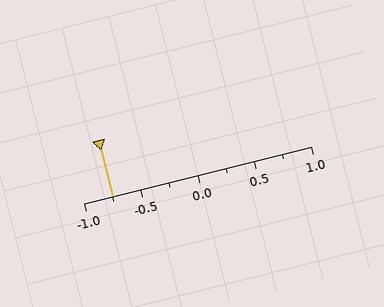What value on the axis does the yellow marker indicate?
The marker indicates approximately -0.75.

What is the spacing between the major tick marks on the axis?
The major ticks are spaced 0.5 apart.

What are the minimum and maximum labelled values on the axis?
The axis runs from -1.0 to 1.0.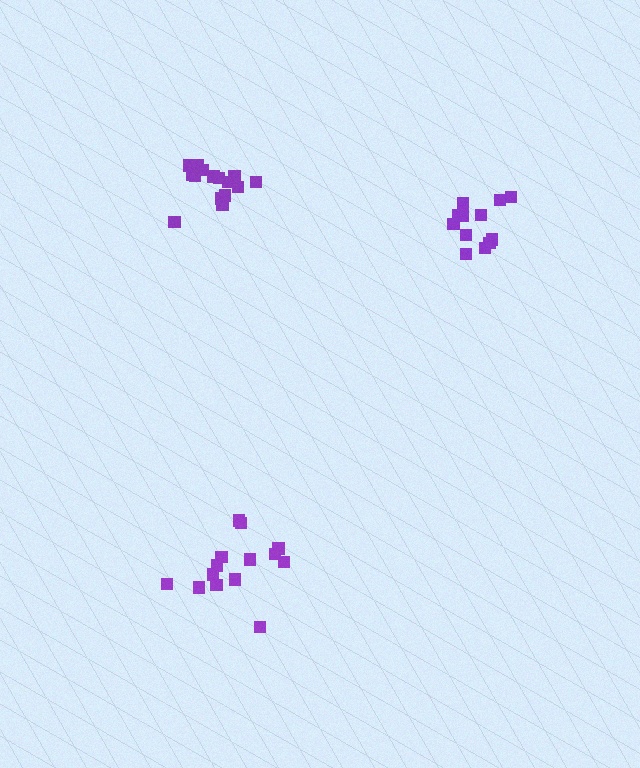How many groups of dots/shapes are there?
There are 3 groups.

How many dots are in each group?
Group 1: 14 dots, Group 2: 12 dots, Group 3: 15 dots (41 total).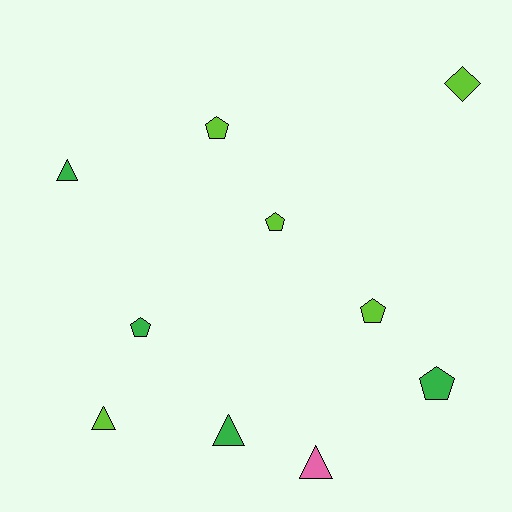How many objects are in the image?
There are 10 objects.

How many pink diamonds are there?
There are no pink diamonds.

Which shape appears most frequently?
Pentagon, with 5 objects.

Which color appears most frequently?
Lime, with 5 objects.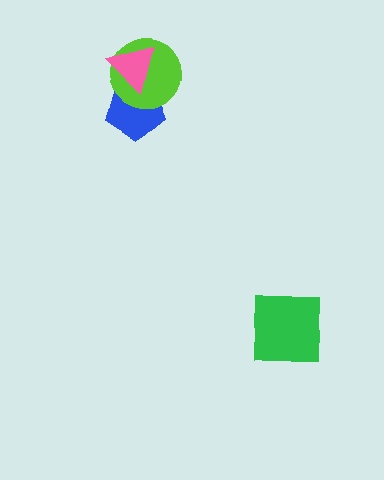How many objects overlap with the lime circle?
2 objects overlap with the lime circle.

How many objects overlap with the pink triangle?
2 objects overlap with the pink triangle.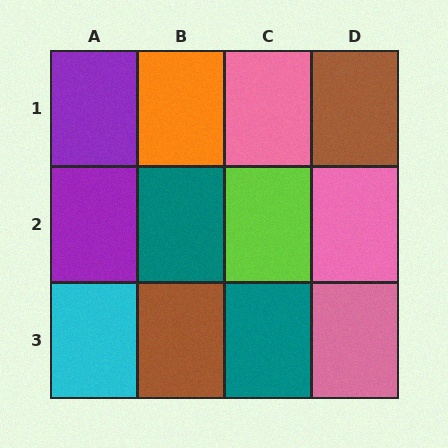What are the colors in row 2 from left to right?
Purple, teal, lime, pink.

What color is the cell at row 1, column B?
Orange.